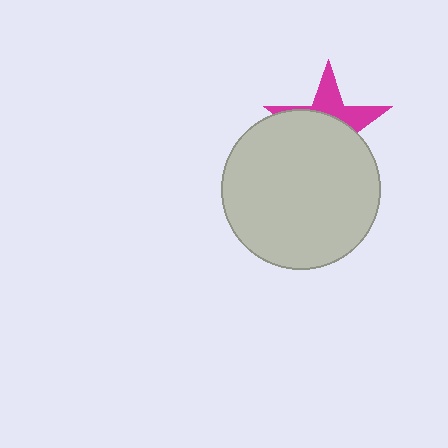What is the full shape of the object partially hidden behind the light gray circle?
The partially hidden object is a magenta star.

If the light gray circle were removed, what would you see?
You would see the complete magenta star.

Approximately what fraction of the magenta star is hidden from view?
Roughly 62% of the magenta star is hidden behind the light gray circle.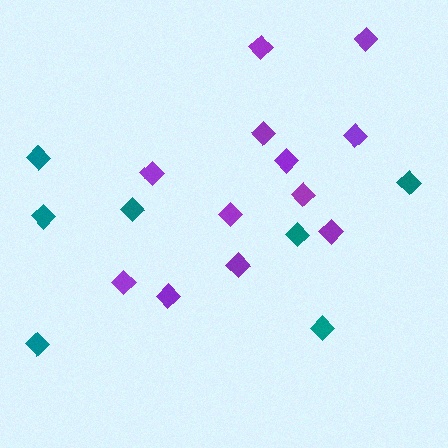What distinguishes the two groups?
There are 2 groups: one group of purple diamonds (12) and one group of teal diamonds (7).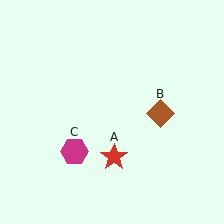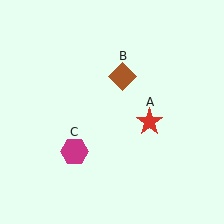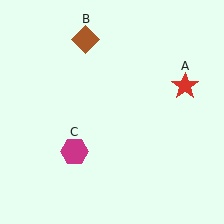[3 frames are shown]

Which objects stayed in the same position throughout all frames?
Magenta hexagon (object C) remained stationary.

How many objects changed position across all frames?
2 objects changed position: red star (object A), brown diamond (object B).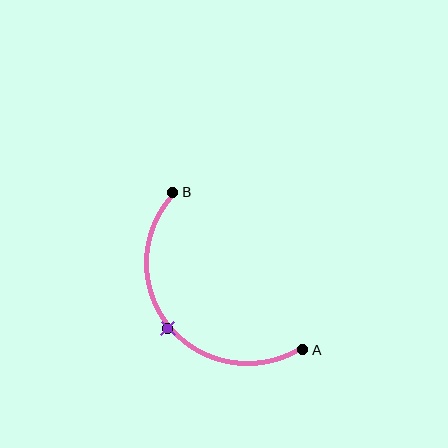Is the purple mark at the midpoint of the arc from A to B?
Yes. The purple mark lies on the arc at equal arc-length from both A and B — it is the arc midpoint.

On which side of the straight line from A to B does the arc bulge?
The arc bulges below and to the left of the straight line connecting A and B.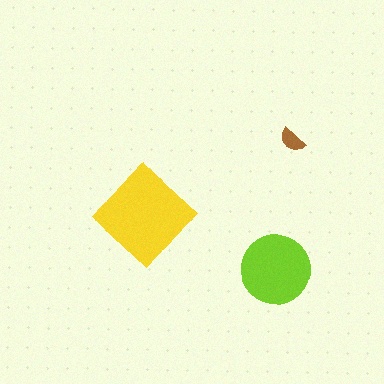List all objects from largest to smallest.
The yellow diamond, the lime circle, the brown semicircle.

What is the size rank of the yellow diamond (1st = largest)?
1st.